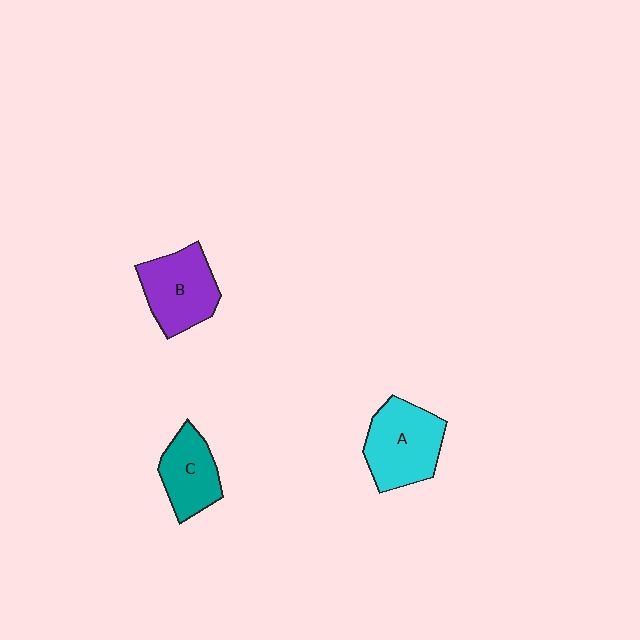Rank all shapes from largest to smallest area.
From largest to smallest: A (cyan), B (purple), C (teal).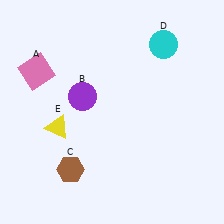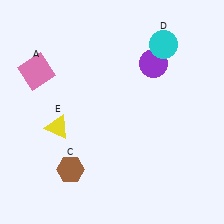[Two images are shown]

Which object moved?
The purple circle (B) moved right.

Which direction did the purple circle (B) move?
The purple circle (B) moved right.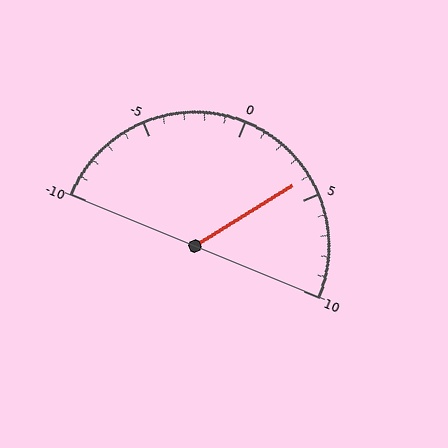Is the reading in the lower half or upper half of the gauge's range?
The reading is in the upper half of the range (-10 to 10).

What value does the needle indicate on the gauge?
The needle indicates approximately 4.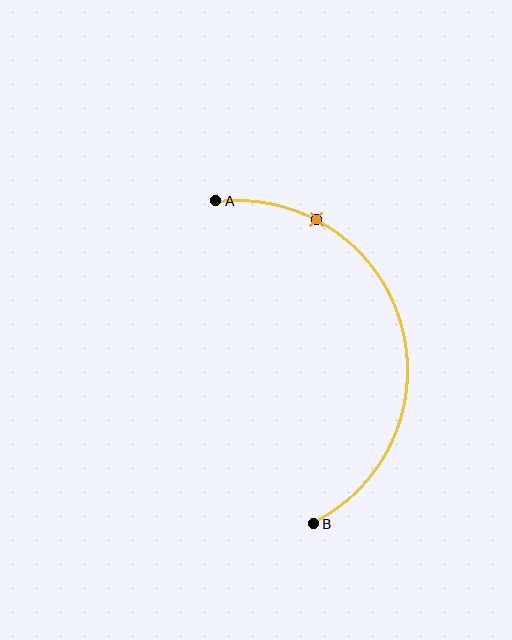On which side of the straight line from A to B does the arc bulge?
The arc bulges to the right of the straight line connecting A and B.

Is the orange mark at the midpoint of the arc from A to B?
No. The orange mark lies on the arc but is closer to endpoint A. The arc midpoint would be at the point on the curve equidistant along the arc from both A and B.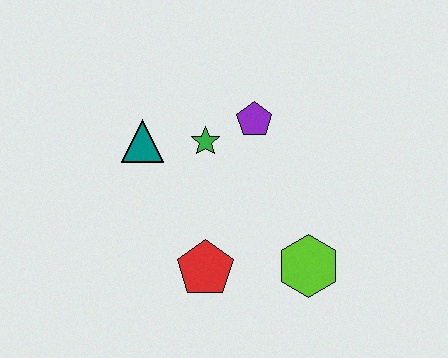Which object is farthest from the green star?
The lime hexagon is farthest from the green star.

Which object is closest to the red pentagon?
The lime hexagon is closest to the red pentagon.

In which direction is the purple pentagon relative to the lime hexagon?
The purple pentagon is above the lime hexagon.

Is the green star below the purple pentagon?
Yes